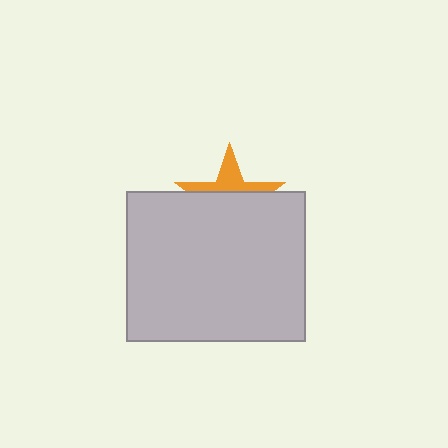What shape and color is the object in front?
The object in front is a light gray rectangle.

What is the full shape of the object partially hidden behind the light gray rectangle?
The partially hidden object is an orange star.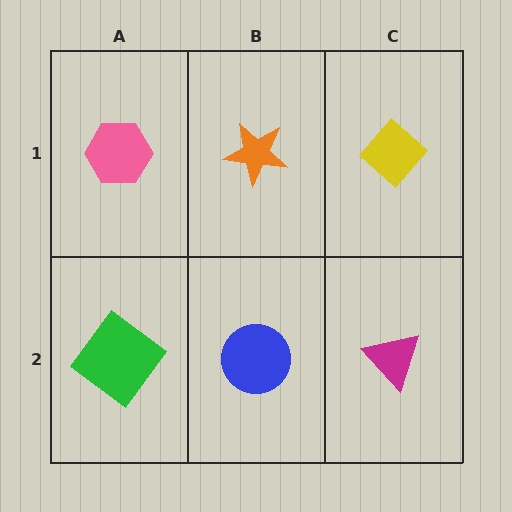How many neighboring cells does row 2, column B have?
3.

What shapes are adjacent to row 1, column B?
A blue circle (row 2, column B), a pink hexagon (row 1, column A), a yellow diamond (row 1, column C).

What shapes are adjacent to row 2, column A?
A pink hexagon (row 1, column A), a blue circle (row 2, column B).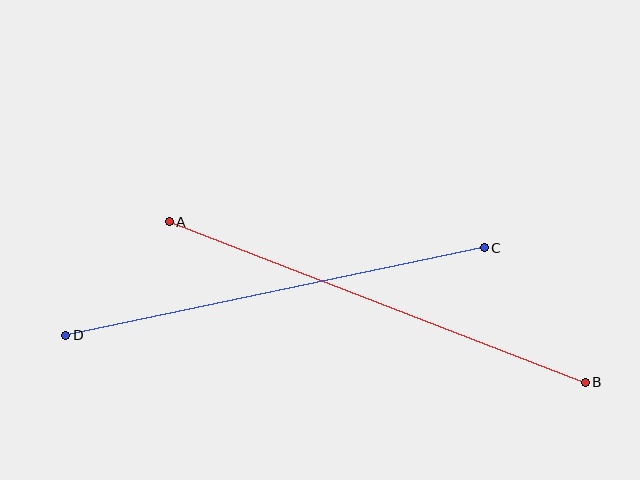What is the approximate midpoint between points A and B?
The midpoint is at approximately (377, 302) pixels.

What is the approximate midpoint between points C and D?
The midpoint is at approximately (275, 291) pixels.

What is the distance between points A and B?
The distance is approximately 446 pixels.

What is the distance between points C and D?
The distance is approximately 428 pixels.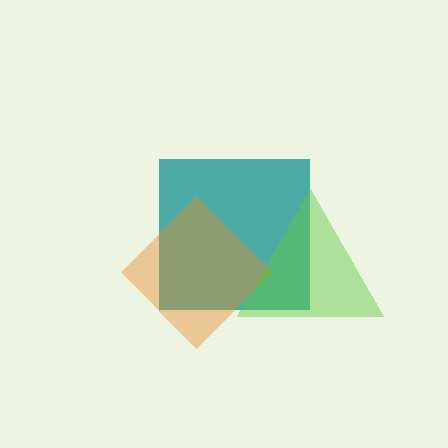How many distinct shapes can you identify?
There are 3 distinct shapes: a teal square, an orange diamond, a lime triangle.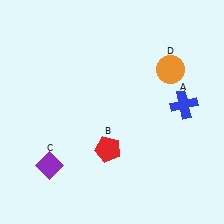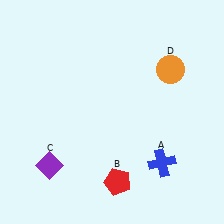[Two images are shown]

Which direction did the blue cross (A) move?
The blue cross (A) moved down.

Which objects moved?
The objects that moved are: the blue cross (A), the red pentagon (B).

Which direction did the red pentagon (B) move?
The red pentagon (B) moved down.